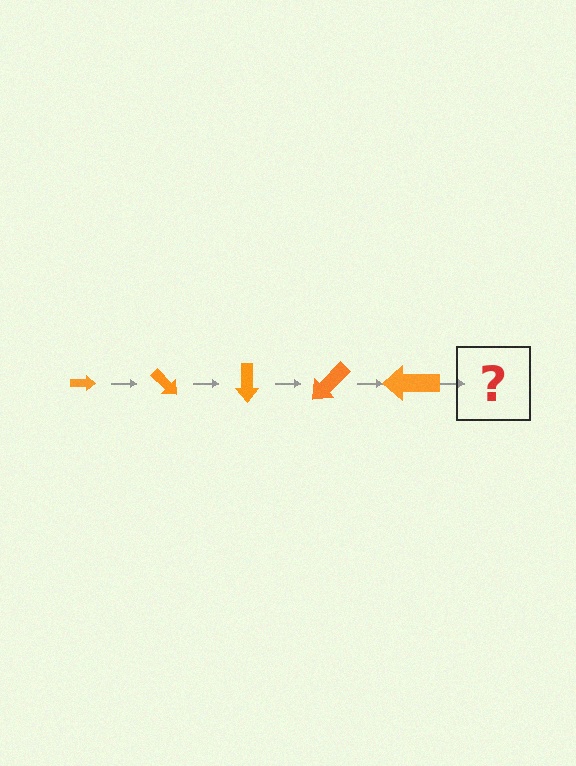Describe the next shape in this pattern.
It should be an arrow, larger than the previous one and rotated 225 degrees from the start.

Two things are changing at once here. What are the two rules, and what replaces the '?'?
The two rules are that the arrow grows larger each step and it rotates 45 degrees each step. The '?' should be an arrow, larger than the previous one and rotated 225 degrees from the start.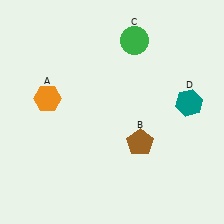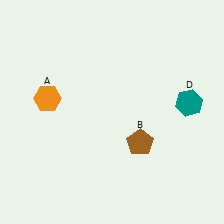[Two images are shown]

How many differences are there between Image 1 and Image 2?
There is 1 difference between the two images.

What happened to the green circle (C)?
The green circle (C) was removed in Image 2. It was in the top-right area of Image 1.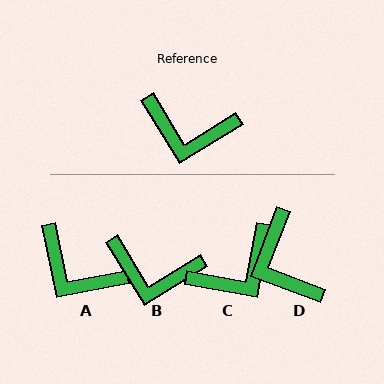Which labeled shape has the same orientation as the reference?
B.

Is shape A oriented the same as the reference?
No, it is off by about 20 degrees.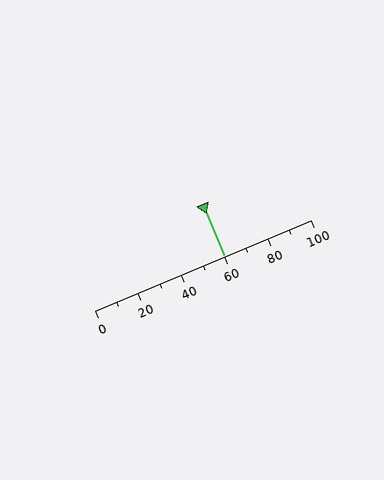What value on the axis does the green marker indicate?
The marker indicates approximately 60.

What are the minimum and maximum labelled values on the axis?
The axis runs from 0 to 100.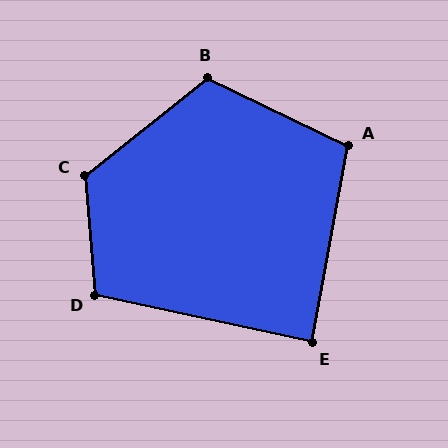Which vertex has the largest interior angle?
C, at approximately 124 degrees.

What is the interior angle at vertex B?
Approximately 116 degrees (obtuse).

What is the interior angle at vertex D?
Approximately 107 degrees (obtuse).